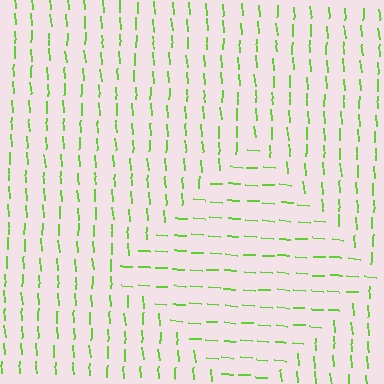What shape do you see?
I see a diamond.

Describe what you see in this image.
The image is filled with small lime line segments. A diamond region in the image has lines oriented differently from the surrounding lines, creating a visible texture boundary.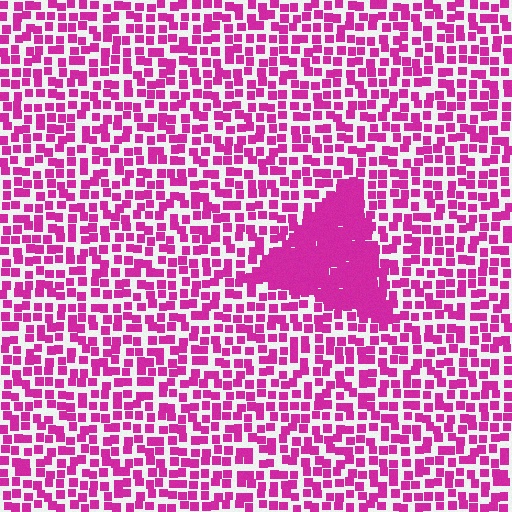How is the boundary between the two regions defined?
The boundary is defined by a change in element density (approximately 2.6x ratio). All elements are the same color, size, and shape.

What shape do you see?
I see a triangle.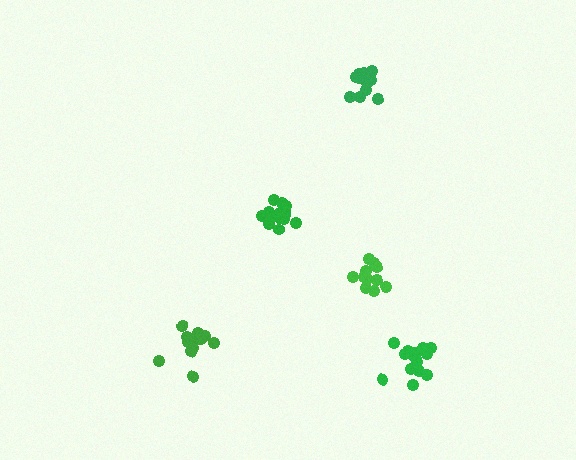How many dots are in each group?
Group 1: 11 dots, Group 2: 11 dots, Group 3: 15 dots, Group 4: 12 dots, Group 5: 15 dots (64 total).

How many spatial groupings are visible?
There are 5 spatial groupings.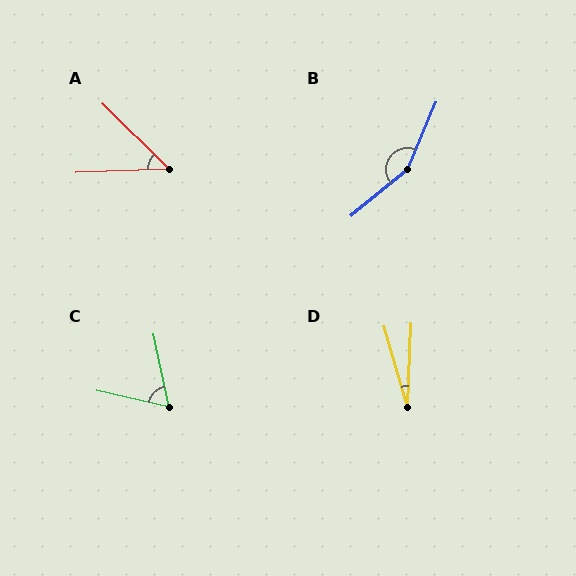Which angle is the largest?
B, at approximately 152 degrees.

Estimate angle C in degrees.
Approximately 65 degrees.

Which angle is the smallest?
D, at approximately 18 degrees.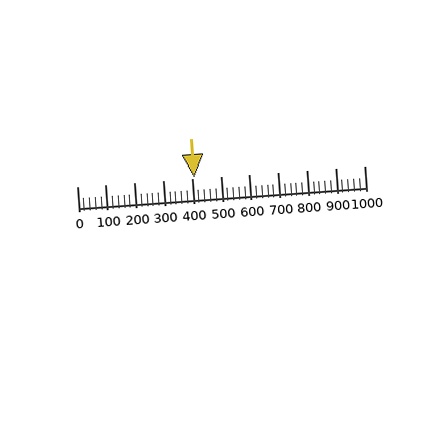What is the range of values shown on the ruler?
The ruler shows values from 0 to 1000.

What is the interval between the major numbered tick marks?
The major tick marks are spaced 100 units apart.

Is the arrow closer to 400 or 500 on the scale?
The arrow is closer to 400.